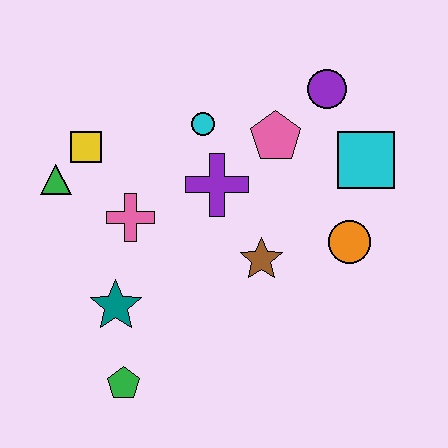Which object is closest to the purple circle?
The pink pentagon is closest to the purple circle.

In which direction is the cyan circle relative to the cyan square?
The cyan circle is to the left of the cyan square.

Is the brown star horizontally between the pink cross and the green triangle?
No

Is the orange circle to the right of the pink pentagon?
Yes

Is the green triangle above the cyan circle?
No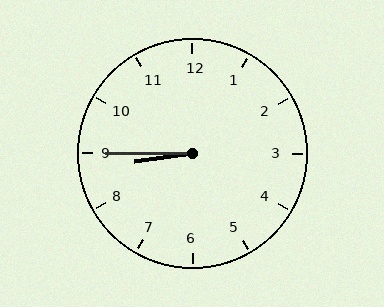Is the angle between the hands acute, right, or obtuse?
It is acute.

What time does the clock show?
8:45.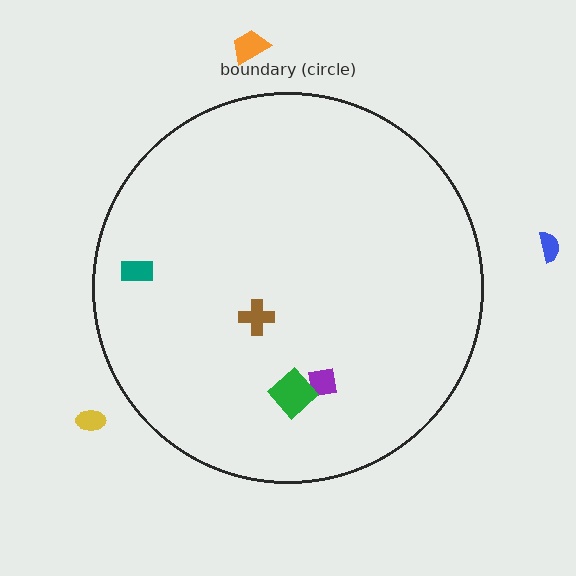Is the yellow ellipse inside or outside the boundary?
Outside.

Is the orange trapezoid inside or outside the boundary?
Outside.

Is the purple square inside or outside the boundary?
Inside.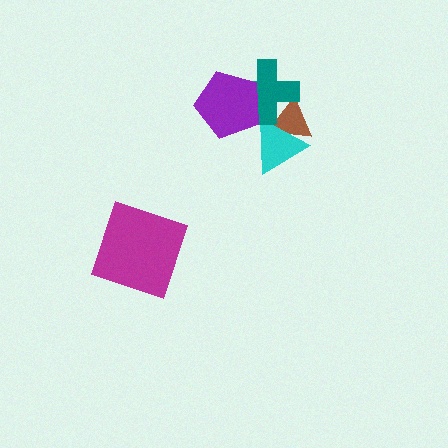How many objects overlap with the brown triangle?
2 objects overlap with the brown triangle.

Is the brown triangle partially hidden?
Yes, it is partially covered by another shape.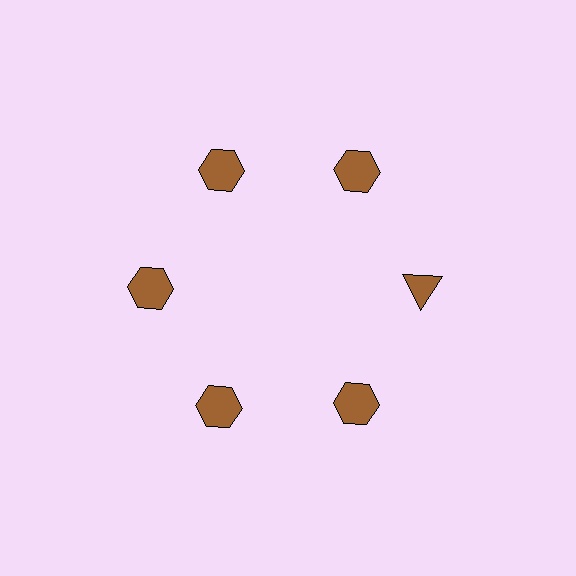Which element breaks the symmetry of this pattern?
The brown triangle at roughly the 3 o'clock position breaks the symmetry. All other shapes are brown hexagons.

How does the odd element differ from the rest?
It has a different shape: triangle instead of hexagon.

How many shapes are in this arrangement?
There are 6 shapes arranged in a ring pattern.